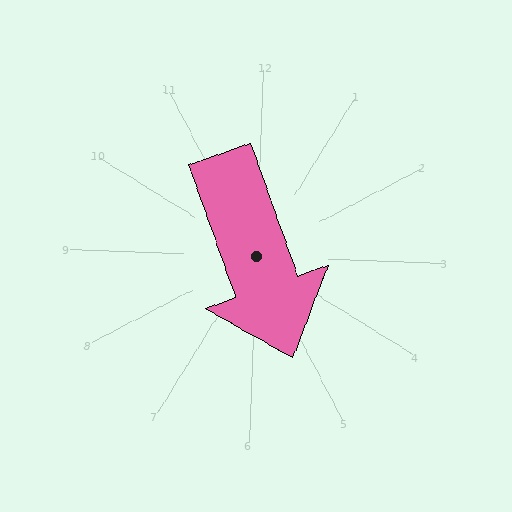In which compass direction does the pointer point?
South.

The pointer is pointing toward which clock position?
Roughly 5 o'clock.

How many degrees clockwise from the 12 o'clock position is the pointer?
Approximately 158 degrees.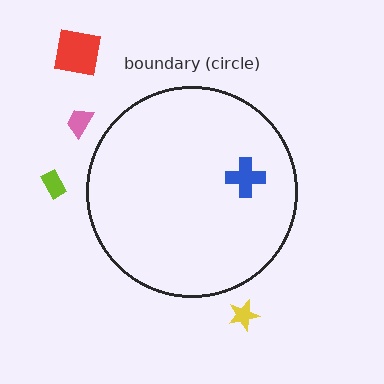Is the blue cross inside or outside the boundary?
Inside.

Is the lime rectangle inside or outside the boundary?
Outside.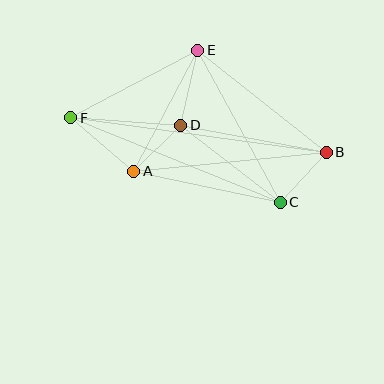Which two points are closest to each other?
Points A and D are closest to each other.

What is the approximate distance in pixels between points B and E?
The distance between B and E is approximately 164 pixels.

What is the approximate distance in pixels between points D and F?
The distance between D and F is approximately 110 pixels.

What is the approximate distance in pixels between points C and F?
The distance between C and F is approximately 226 pixels.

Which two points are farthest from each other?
Points B and F are farthest from each other.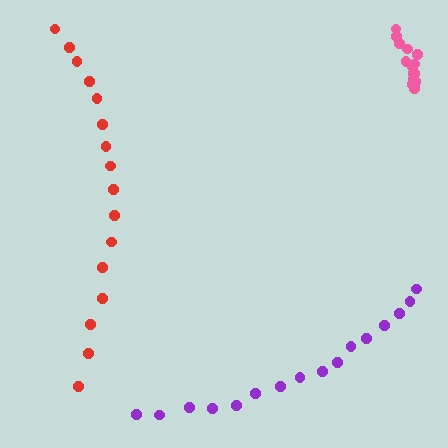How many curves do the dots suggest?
There are 3 distinct paths.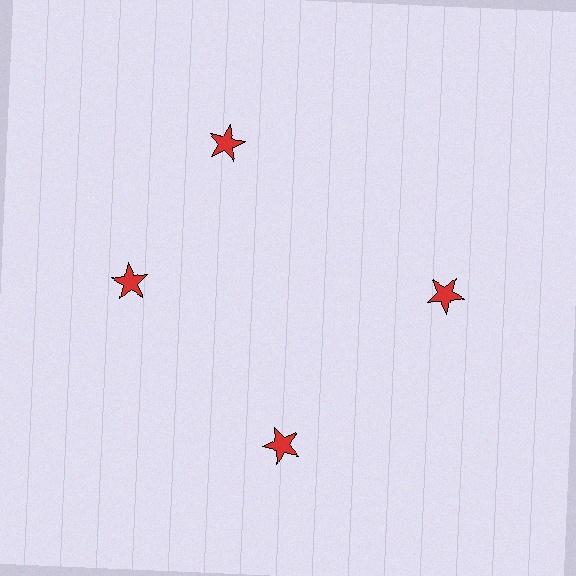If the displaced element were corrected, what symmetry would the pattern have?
It would have 4-fold rotational symmetry — the pattern would map onto itself every 90 degrees.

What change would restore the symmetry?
The symmetry would be restored by rotating it back into even spacing with its neighbors so that all 4 stars sit at equal angles and equal distance from the center.